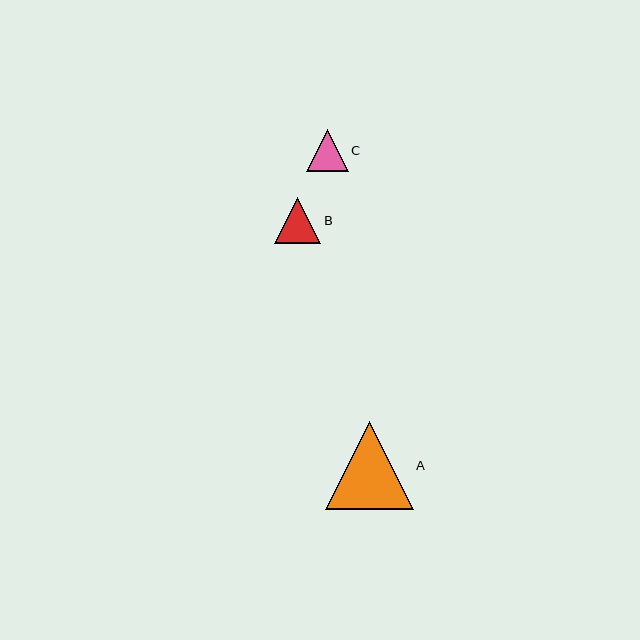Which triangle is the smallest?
Triangle C is the smallest with a size of approximately 42 pixels.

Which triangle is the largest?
Triangle A is the largest with a size of approximately 88 pixels.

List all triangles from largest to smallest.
From largest to smallest: A, B, C.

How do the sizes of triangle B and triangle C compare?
Triangle B and triangle C are approximately the same size.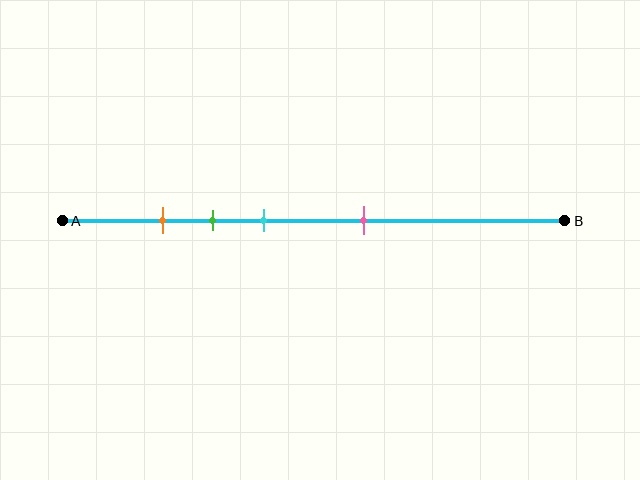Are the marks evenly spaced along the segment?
No, the marks are not evenly spaced.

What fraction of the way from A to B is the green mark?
The green mark is approximately 30% (0.3) of the way from A to B.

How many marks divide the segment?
There are 4 marks dividing the segment.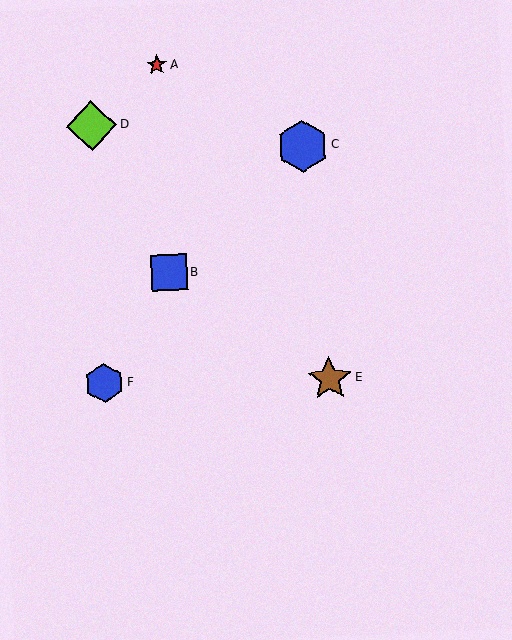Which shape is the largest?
The blue hexagon (labeled C) is the largest.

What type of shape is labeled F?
Shape F is a blue hexagon.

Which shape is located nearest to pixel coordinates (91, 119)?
The lime diamond (labeled D) at (92, 126) is nearest to that location.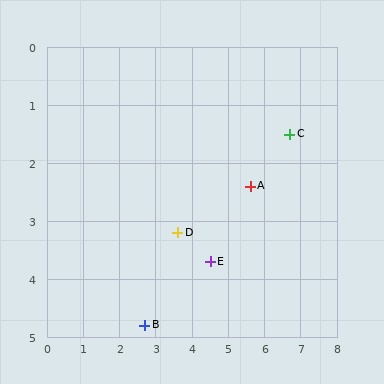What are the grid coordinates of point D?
Point D is at approximately (3.6, 3.2).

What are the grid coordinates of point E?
Point E is at approximately (4.5, 3.7).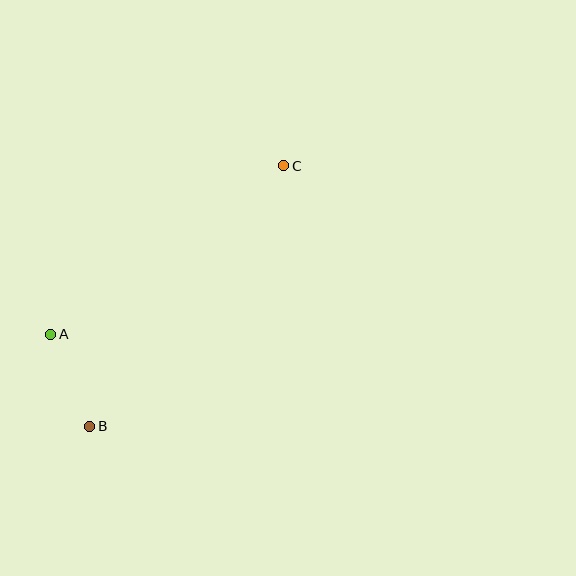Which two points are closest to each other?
Points A and B are closest to each other.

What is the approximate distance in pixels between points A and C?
The distance between A and C is approximately 288 pixels.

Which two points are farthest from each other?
Points B and C are farthest from each other.